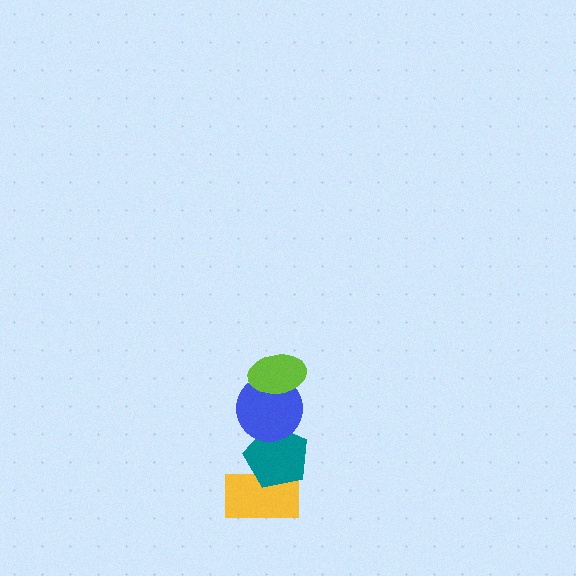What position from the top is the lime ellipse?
The lime ellipse is 1st from the top.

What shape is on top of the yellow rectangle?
The teal pentagon is on top of the yellow rectangle.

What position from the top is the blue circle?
The blue circle is 2nd from the top.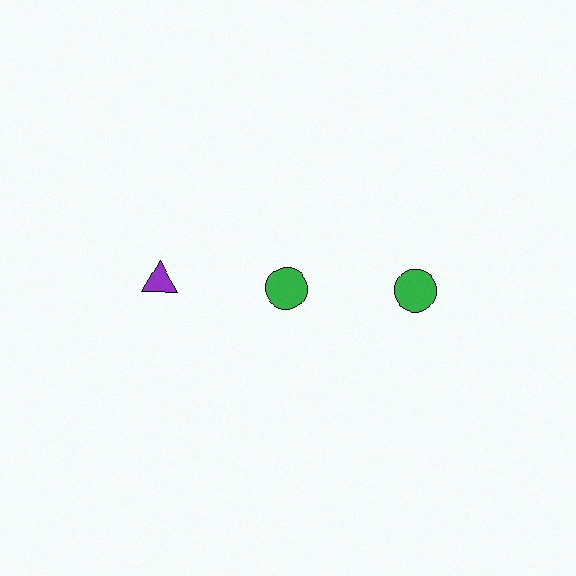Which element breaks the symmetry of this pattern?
The purple triangle in the top row, leftmost column breaks the symmetry. All other shapes are green circles.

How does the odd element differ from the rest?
It differs in both color (purple instead of green) and shape (triangle instead of circle).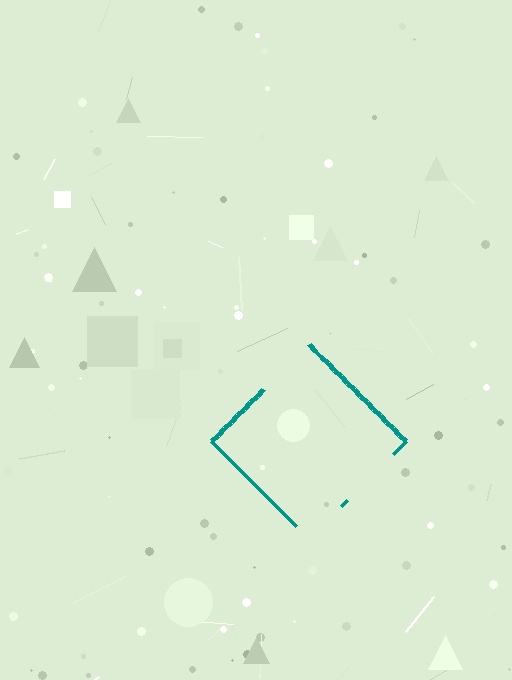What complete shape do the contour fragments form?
The contour fragments form a diamond.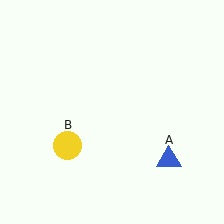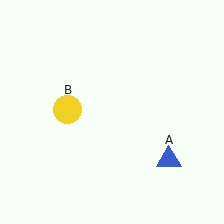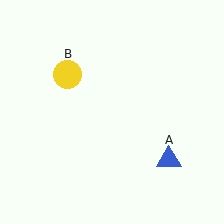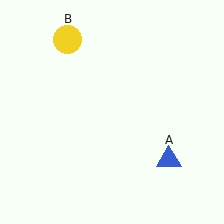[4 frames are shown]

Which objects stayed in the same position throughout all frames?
Blue triangle (object A) remained stationary.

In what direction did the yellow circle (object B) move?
The yellow circle (object B) moved up.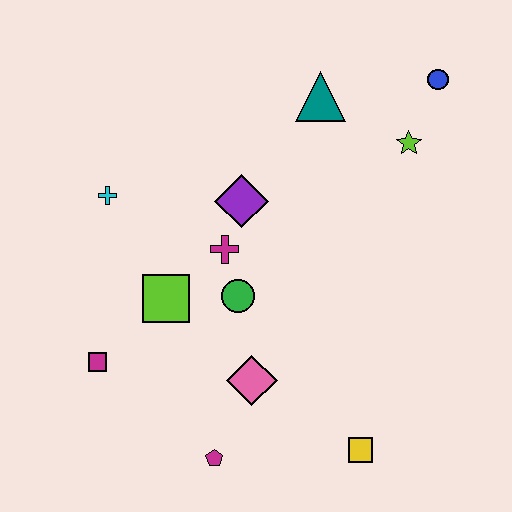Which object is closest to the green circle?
The magenta cross is closest to the green circle.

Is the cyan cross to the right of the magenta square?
Yes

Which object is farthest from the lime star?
The magenta square is farthest from the lime star.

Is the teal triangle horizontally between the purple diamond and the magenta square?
No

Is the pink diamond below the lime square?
Yes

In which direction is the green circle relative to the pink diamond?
The green circle is above the pink diamond.